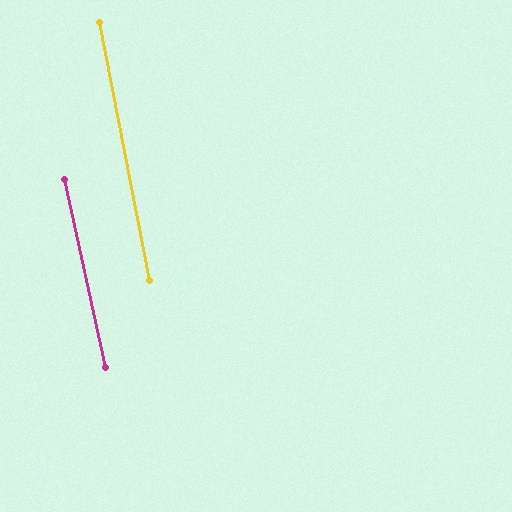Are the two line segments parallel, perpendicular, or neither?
Parallel — their directions differ by only 1.2°.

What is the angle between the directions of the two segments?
Approximately 1 degree.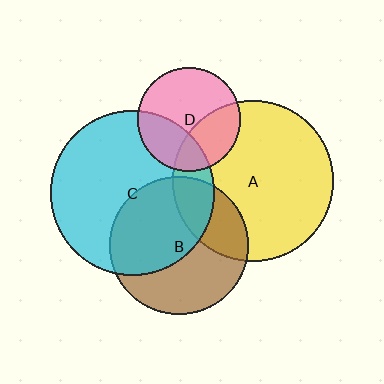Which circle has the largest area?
Circle C (cyan).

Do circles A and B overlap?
Yes.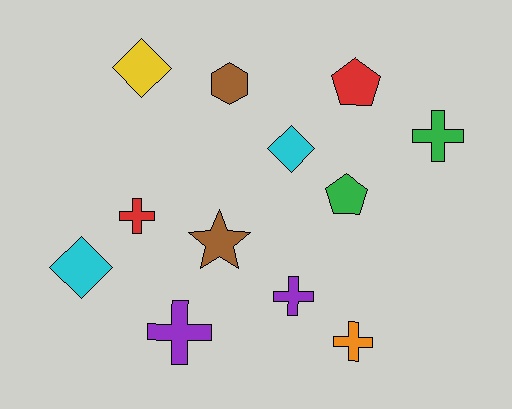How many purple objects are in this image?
There are 2 purple objects.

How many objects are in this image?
There are 12 objects.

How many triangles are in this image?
There are no triangles.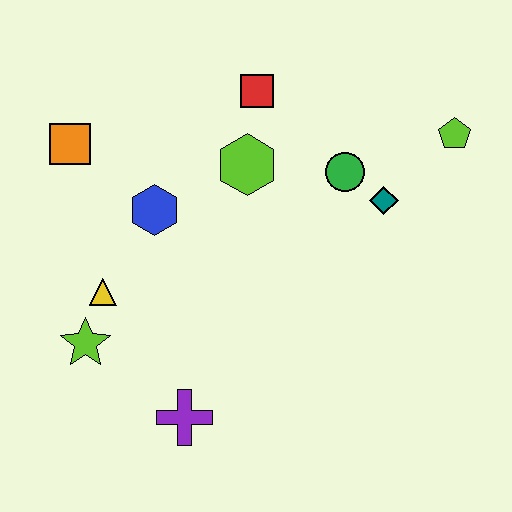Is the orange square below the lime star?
No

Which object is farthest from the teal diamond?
The lime star is farthest from the teal diamond.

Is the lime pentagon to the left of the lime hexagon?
No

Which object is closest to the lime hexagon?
The red square is closest to the lime hexagon.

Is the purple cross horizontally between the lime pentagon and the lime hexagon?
No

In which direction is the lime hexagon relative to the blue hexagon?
The lime hexagon is to the right of the blue hexagon.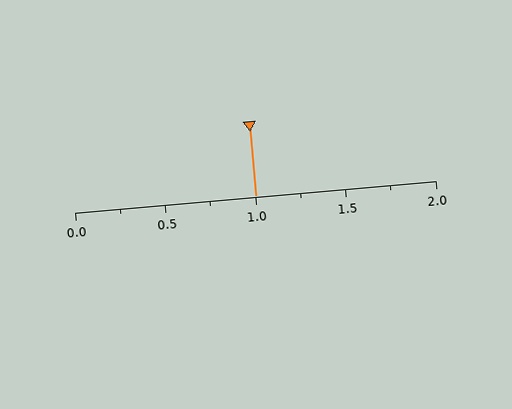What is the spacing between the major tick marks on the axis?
The major ticks are spaced 0.5 apart.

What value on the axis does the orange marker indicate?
The marker indicates approximately 1.